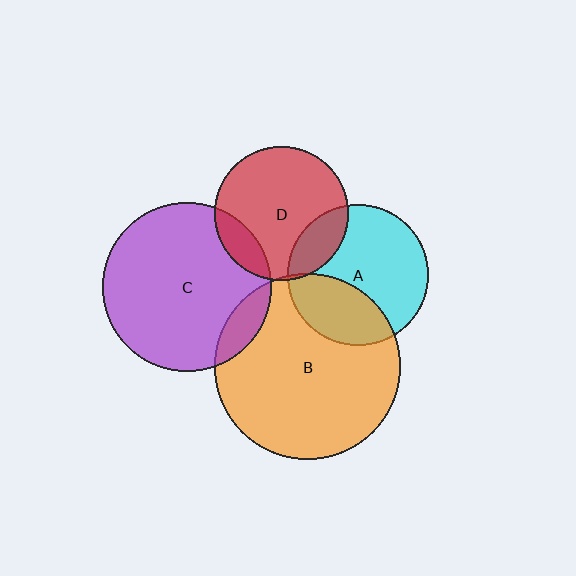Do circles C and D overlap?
Yes.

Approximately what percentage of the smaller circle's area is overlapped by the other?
Approximately 15%.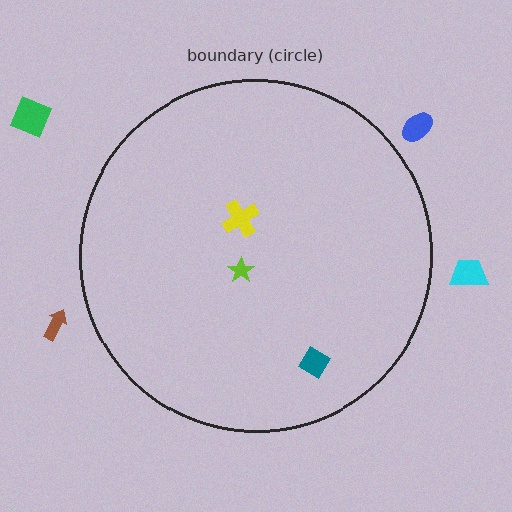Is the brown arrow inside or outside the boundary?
Outside.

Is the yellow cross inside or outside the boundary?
Inside.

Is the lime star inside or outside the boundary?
Inside.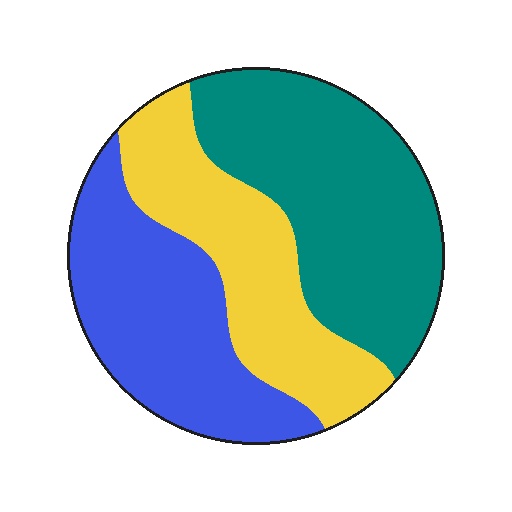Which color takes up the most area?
Teal, at roughly 40%.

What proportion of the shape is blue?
Blue takes up about one third (1/3) of the shape.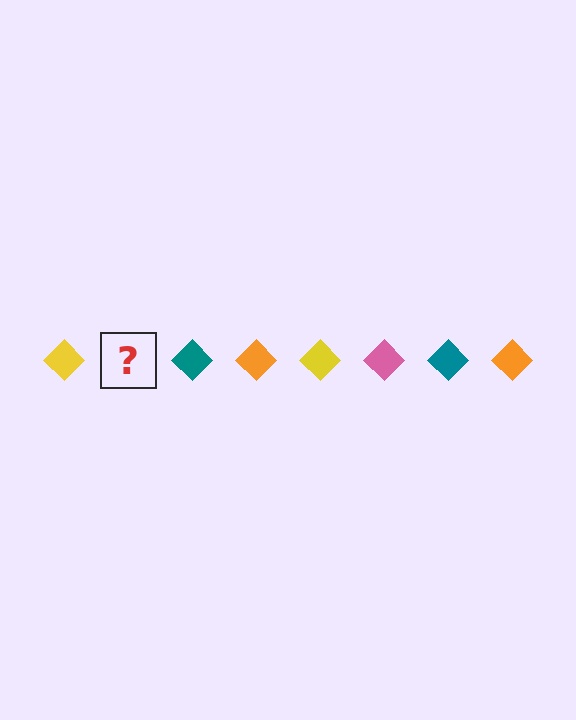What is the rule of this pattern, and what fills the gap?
The rule is that the pattern cycles through yellow, pink, teal, orange diamonds. The gap should be filled with a pink diamond.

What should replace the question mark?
The question mark should be replaced with a pink diamond.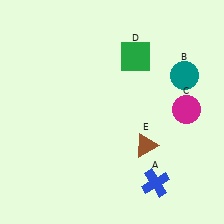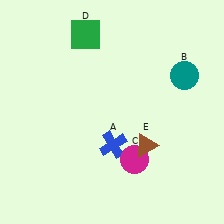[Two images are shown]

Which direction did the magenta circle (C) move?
The magenta circle (C) moved left.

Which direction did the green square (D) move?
The green square (D) moved left.